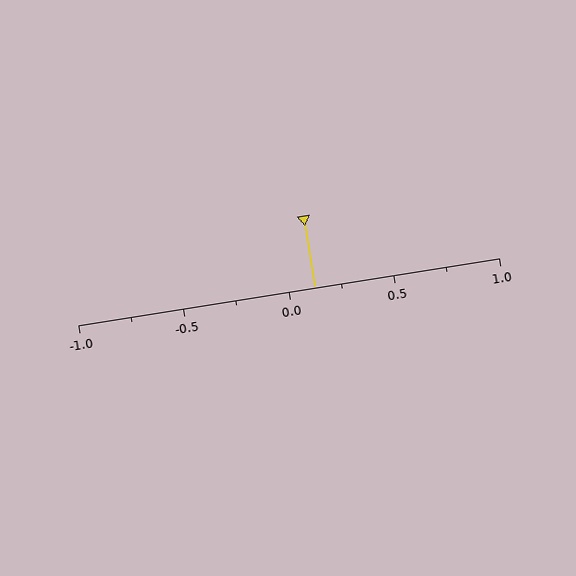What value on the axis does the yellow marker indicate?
The marker indicates approximately 0.12.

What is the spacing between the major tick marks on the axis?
The major ticks are spaced 0.5 apart.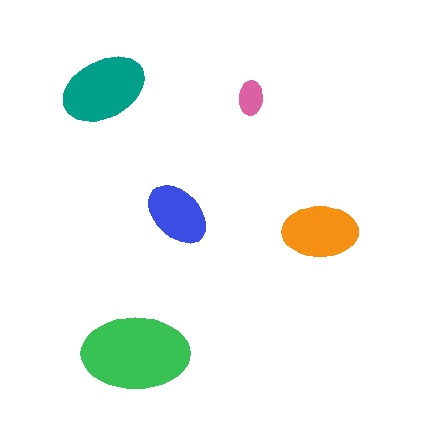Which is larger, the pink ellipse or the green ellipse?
The green one.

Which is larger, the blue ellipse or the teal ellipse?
The teal one.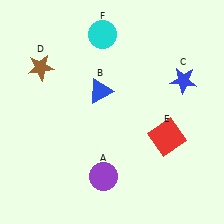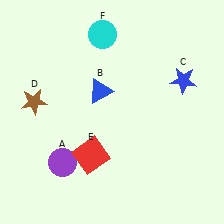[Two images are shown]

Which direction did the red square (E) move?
The red square (E) moved left.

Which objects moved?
The objects that moved are: the purple circle (A), the brown star (D), the red square (E).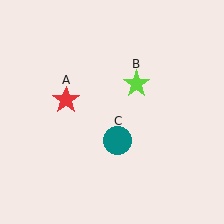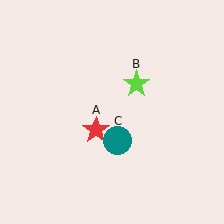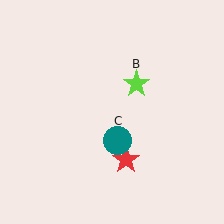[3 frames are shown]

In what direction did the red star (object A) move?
The red star (object A) moved down and to the right.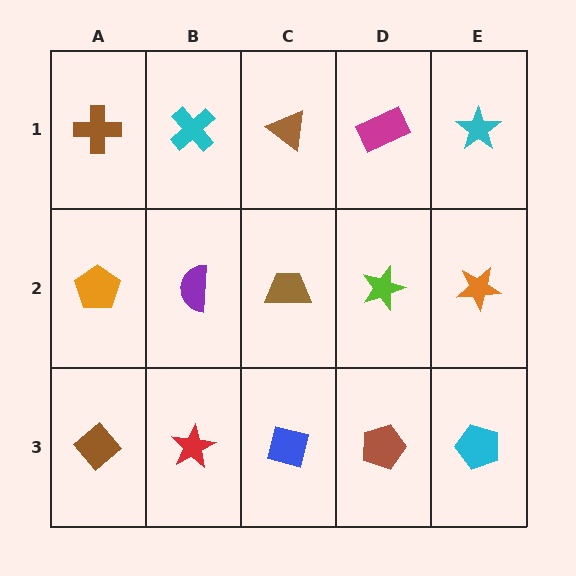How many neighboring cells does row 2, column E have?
3.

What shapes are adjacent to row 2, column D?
A magenta rectangle (row 1, column D), a brown pentagon (row 3, column D), a brown trapezoid (row 2, column C), an orange star (row 2, column E).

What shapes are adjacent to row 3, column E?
An orange star (row 2, column E), a brown pentagon (row 3, column D).